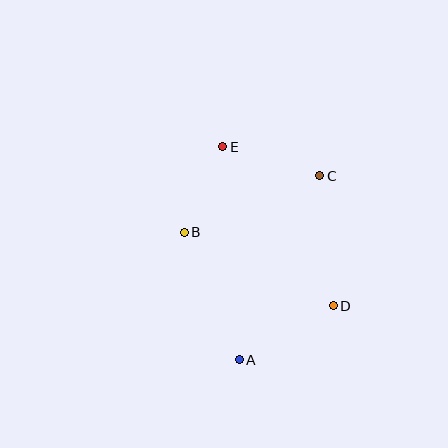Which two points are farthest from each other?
Points A and E are farthest from each other.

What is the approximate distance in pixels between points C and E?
The distance between C and E is approximately 101 pixels.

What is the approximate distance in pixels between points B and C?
The distance between B and C is approximately 147 pixels.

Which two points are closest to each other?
Points B and E are closest to each other.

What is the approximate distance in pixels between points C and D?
The distance between C and D is approximately 131 pixels.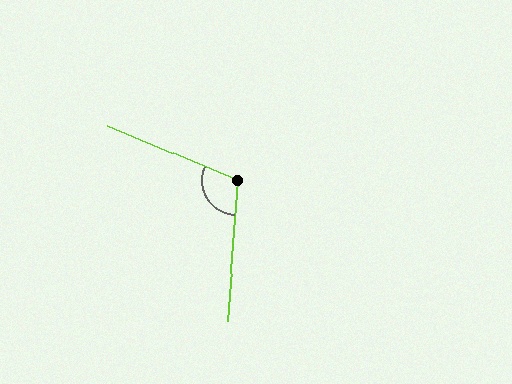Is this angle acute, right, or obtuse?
It is obtuse.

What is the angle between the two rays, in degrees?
Approximately 109 degrees.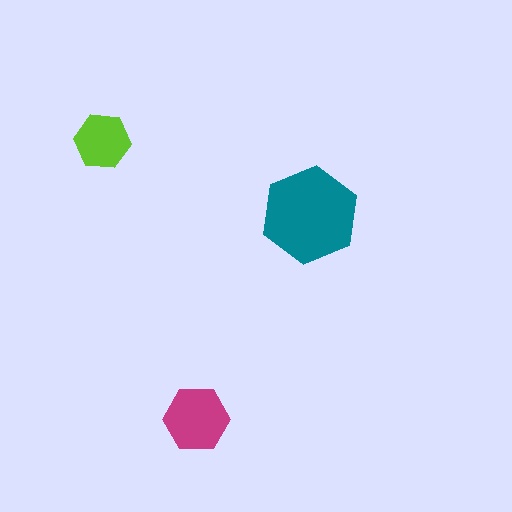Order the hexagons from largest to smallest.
the teal one, the magenta one, the lime one.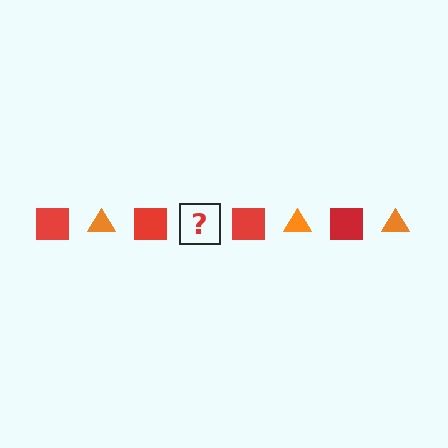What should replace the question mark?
The question mark should be replaced with an orange triangle.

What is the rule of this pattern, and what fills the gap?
The rule is that the pattern alternates between red square and orange triangle. The gap should be filled with an orange triangle.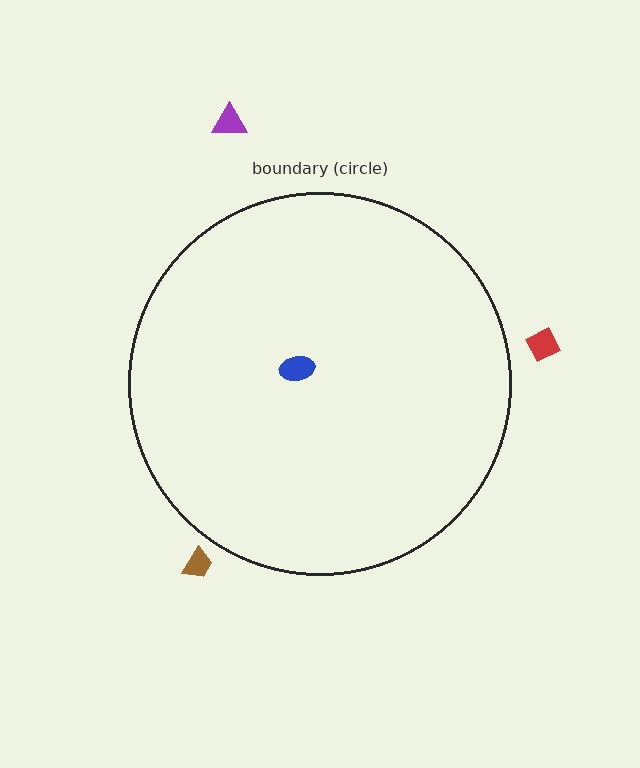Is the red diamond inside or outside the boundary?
Outside.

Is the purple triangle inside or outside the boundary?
Outside.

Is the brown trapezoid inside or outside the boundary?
Outside.